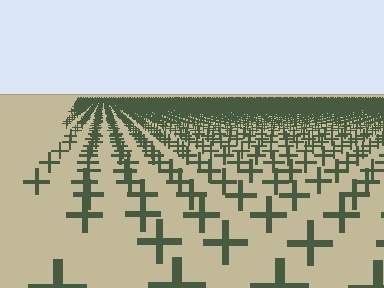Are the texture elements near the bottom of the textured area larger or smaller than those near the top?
Larger. Near the bottom, elements are closer to the viewer and appear at a bigger on-screen size.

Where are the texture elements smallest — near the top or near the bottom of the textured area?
Near the top.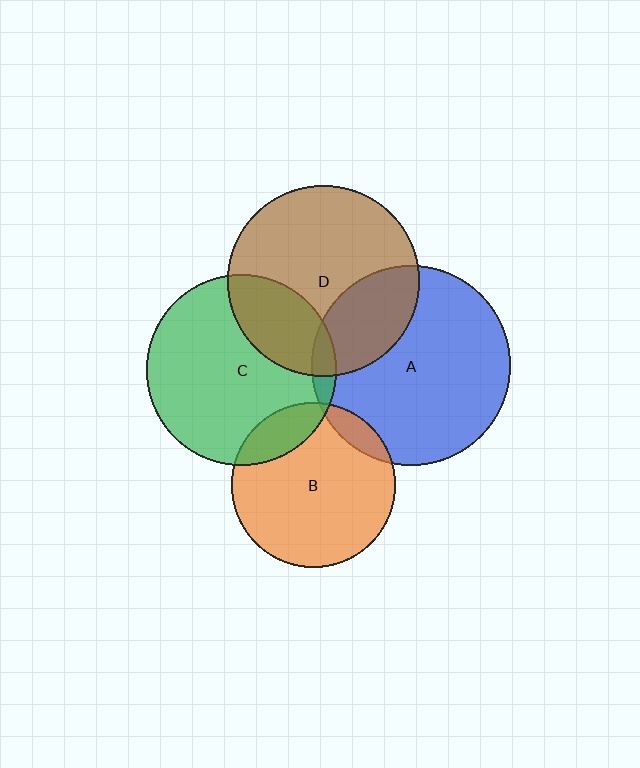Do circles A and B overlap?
Yes.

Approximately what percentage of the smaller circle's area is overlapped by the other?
Approximately 10%.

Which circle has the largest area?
Circle A (blue).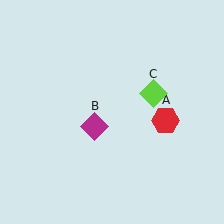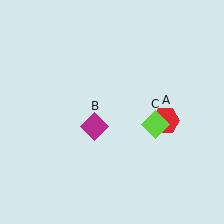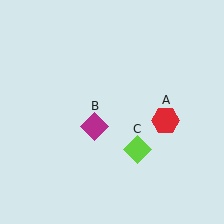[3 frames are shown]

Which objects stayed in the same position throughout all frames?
Red hexagon (object A) and magenta diamond (object B) remained stationary.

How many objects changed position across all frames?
1 object changed position: lime diamond (object C).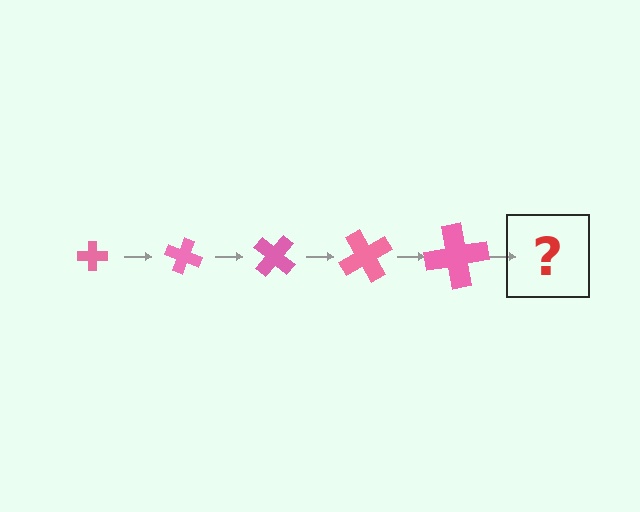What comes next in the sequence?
The next element should be a cross, larger than the previous one and rotated 100 degrees from the start.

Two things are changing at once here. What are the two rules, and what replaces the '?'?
The two rules are that the cross grows larger each step and it rotates 20 degrees each step. The '?' should be a cross, larger than the previous one and rotated 100 degrees from the start.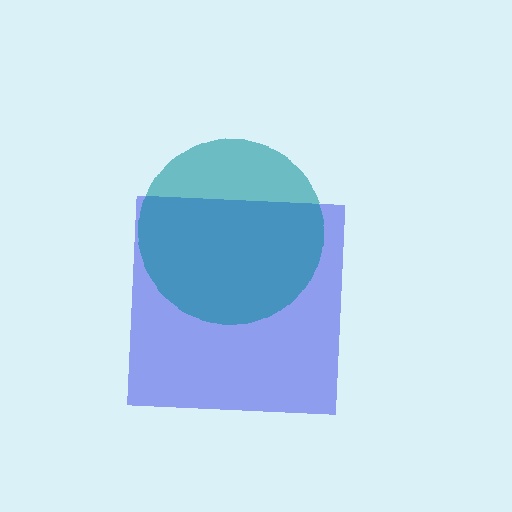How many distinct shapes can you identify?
There are 2 distinct shapes: a blue square, a teal circle.